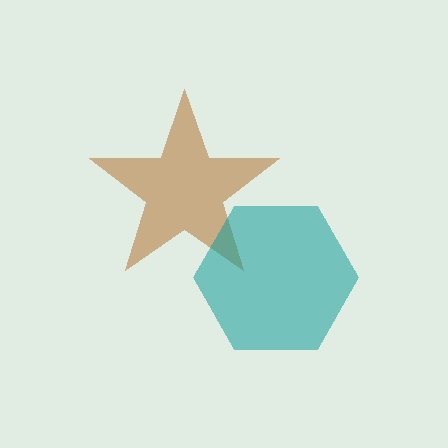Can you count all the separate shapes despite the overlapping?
Yes, there are 2 separate shapes.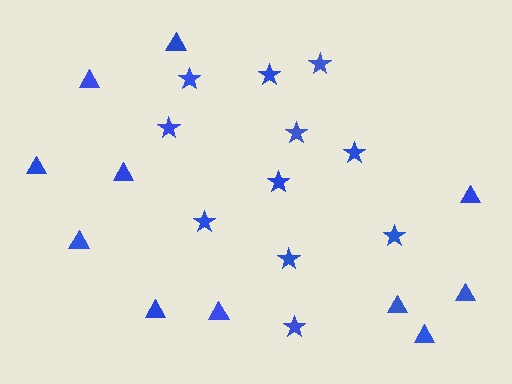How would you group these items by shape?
There are 2 groups: one group of stars (11) and one group of triangles (11).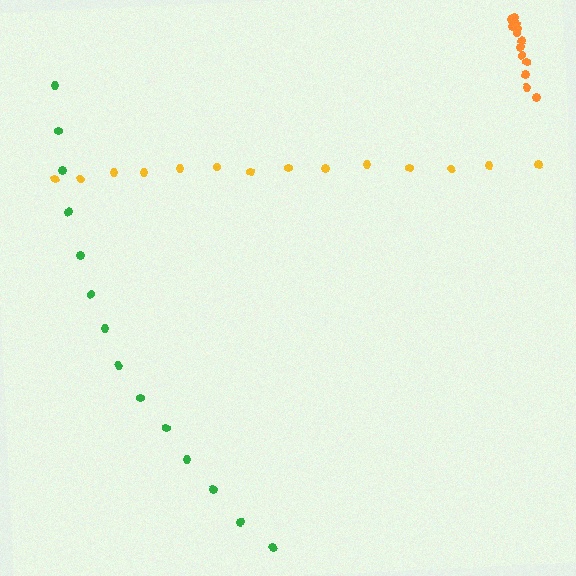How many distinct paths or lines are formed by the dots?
There are 3 distinct paths.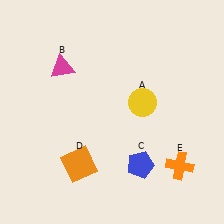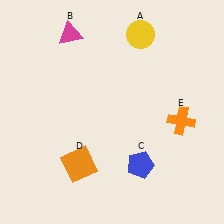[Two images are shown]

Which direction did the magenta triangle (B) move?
The magenta triangle (B) moved up.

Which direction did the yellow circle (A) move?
The yellow circle (A) moved up.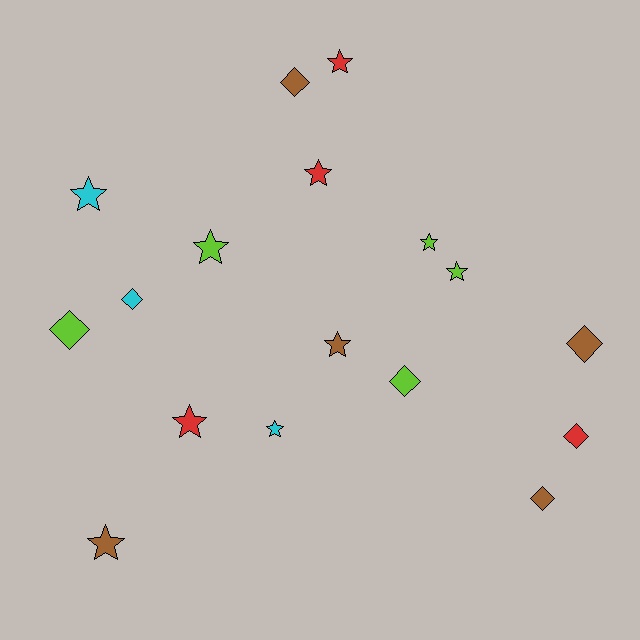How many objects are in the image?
There are 17 objects.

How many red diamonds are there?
There is 1 red diamond.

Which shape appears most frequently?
Star, with 10 objects.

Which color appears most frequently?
Lime, with 5 objects.